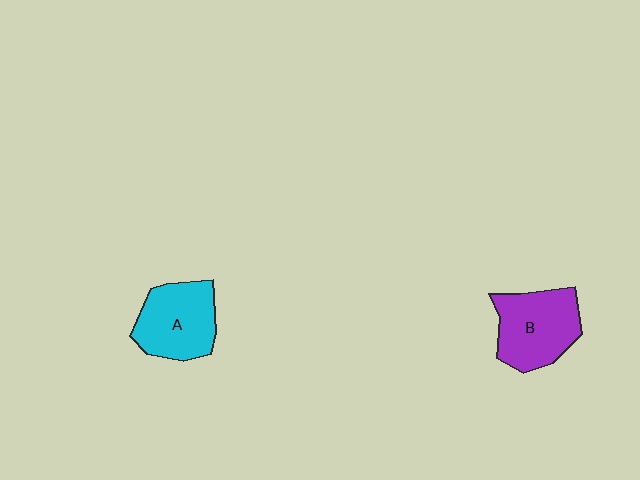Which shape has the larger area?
Shape B (purple).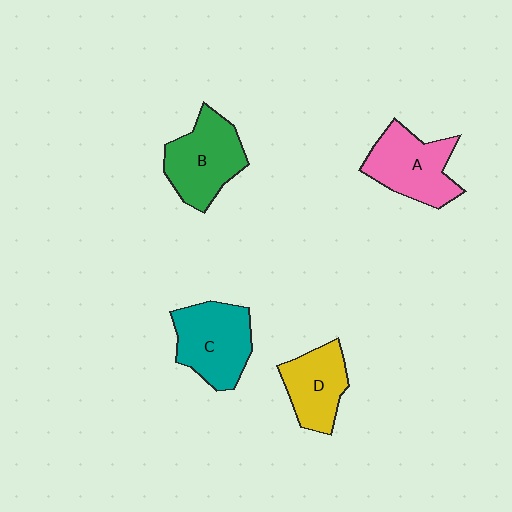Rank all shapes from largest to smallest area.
From largest to smallest: C (teal), B (green), A (pink), D (yellow).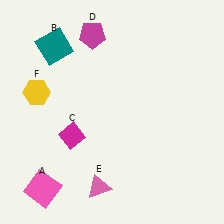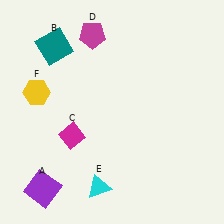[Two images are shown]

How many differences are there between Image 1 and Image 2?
There are 2 differences between the two images.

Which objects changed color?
A changed from pink to purple. E changed from pink to cyan.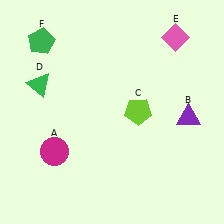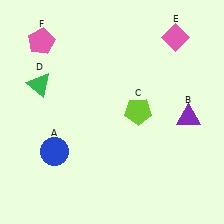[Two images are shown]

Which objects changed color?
A changed from magenta to blue. F changed from green to pink.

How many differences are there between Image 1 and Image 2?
There are 2 differences between the two images.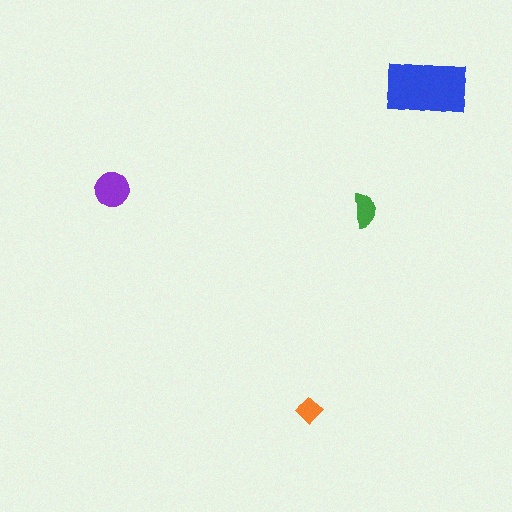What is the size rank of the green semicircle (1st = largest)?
3rd.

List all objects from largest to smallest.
The blue rectangle, the purple circle, the green semicircle, the orange diamond.